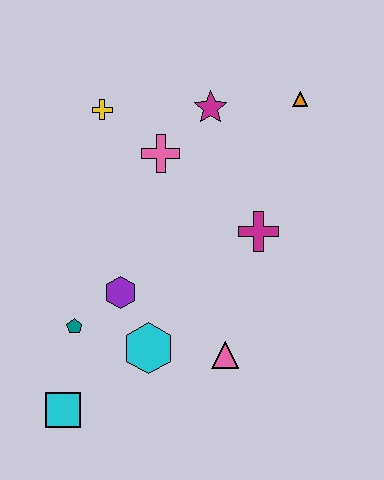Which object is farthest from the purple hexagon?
The orange triangle is farthest from the purple hexagon.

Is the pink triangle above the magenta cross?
No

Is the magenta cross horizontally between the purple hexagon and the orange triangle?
Yes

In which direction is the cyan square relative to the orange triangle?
The cyan square is below the orange triangle.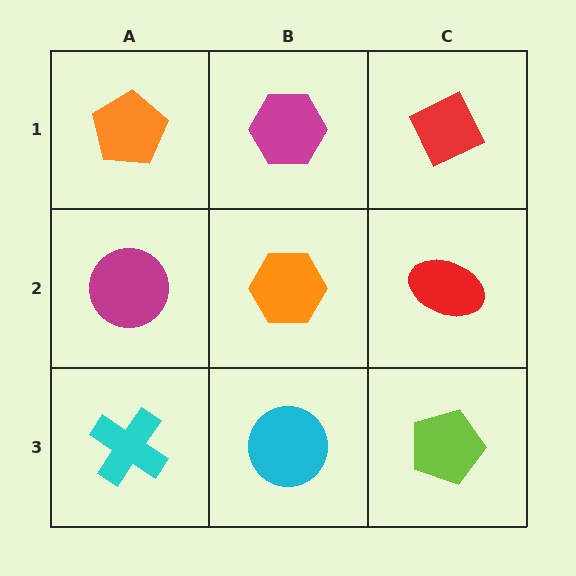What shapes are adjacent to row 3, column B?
An orange hexagon (row 2, column B), a cyan cross (row 3, column A), a lime pentagon (row 3, column C).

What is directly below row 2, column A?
A cyan cross.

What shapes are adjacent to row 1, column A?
A magenta circle (row 2, column A), a magenta hexagon (row 1, column B).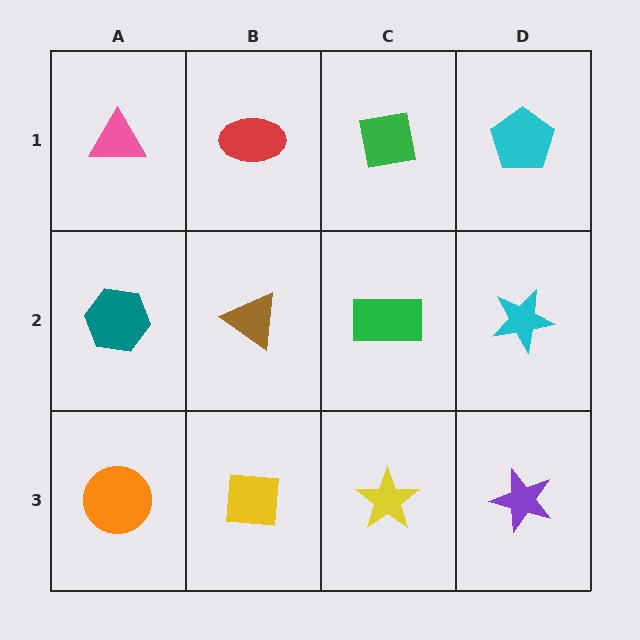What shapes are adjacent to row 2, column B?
A red ellipse (row 1, column B), a yellow square (row 3, column B), a teal hexagon (row 2, column A), a green rectangle (row 2, column C).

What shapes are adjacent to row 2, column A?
A pink triangle (row 1, column A), an orange circle (row 3, column A), a brown triangle (row 2, column B).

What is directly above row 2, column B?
A red ellipse.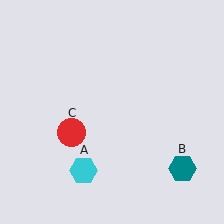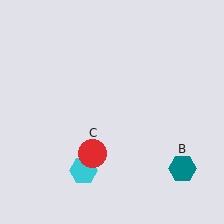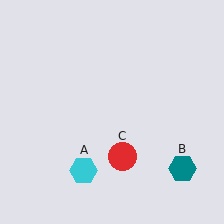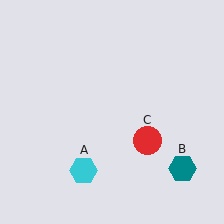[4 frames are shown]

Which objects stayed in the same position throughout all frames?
Cyan hexagon (object A) and teal hexagon (object B) remained stationary.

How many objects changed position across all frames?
1 object changed position: red circle (object C).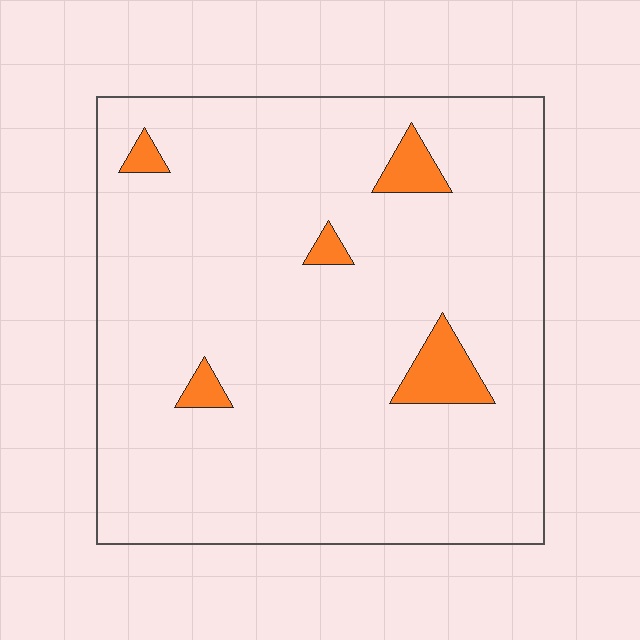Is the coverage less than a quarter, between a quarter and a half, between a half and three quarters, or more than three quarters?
Less than a quarter.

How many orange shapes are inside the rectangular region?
5.